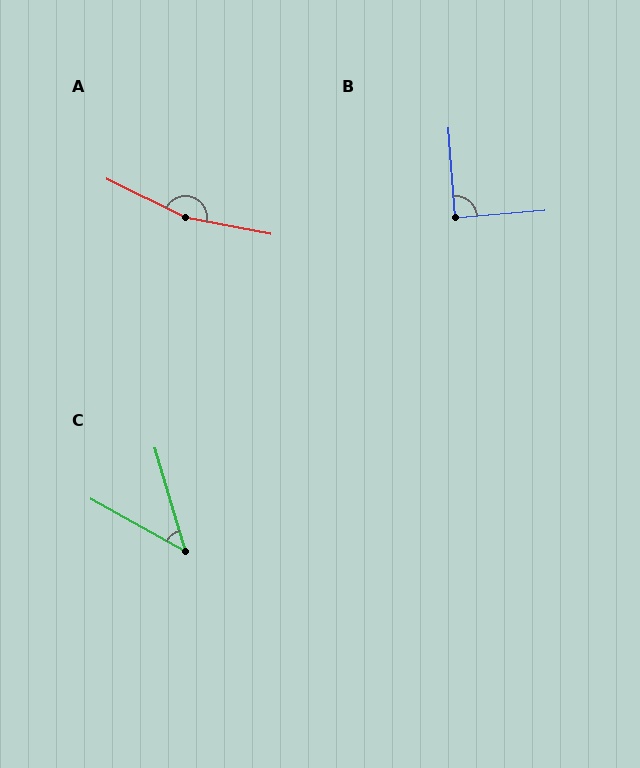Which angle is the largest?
A, at approximately 164 degrees.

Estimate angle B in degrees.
Approximately 90 degrees.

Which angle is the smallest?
C, at approximately 45 degrees.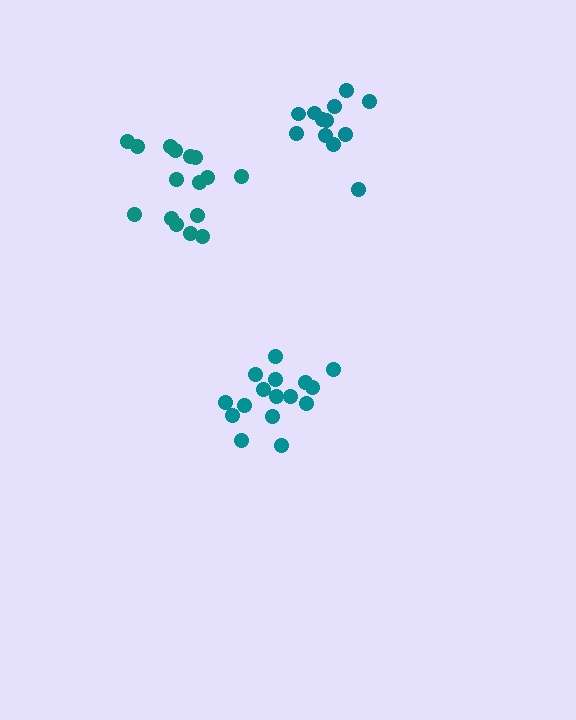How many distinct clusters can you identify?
There are 3 distinct clusters.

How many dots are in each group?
Group 1: 12 dots, Group 2: 16 dots, Group 3: 16 dots (44 total).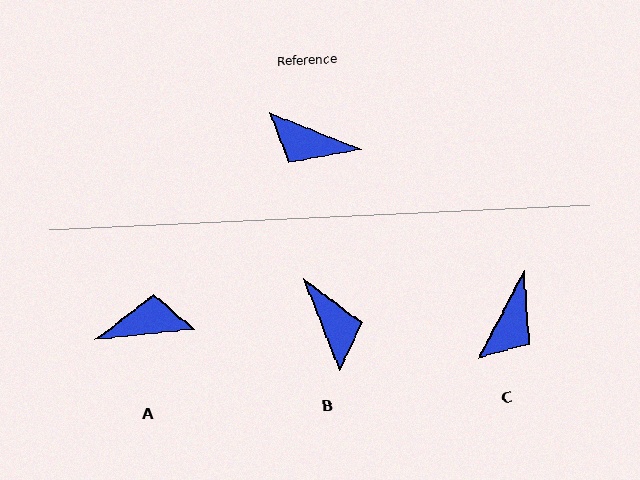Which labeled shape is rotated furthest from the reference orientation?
A, about 152 degrees away.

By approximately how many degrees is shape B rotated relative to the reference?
Approximately 134 degrees counter-clockwise.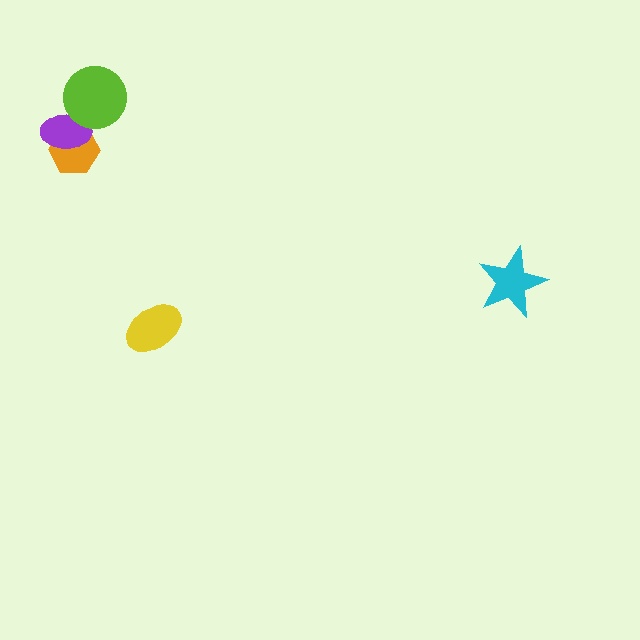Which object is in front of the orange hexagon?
The purple ellipse is in front of the orange hexagon.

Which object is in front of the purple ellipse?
The lime circle is in front of the purple ellipse.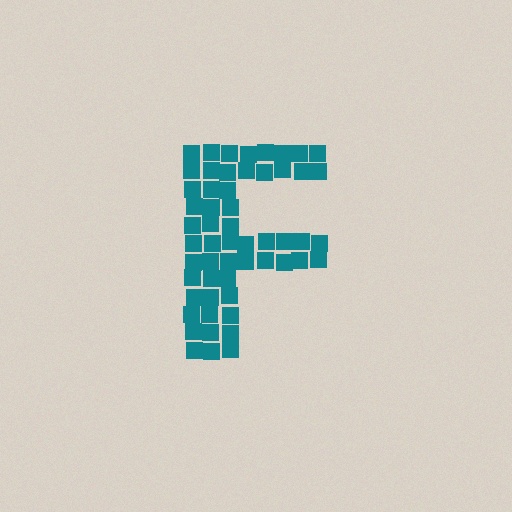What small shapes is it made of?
It is made of small squares.